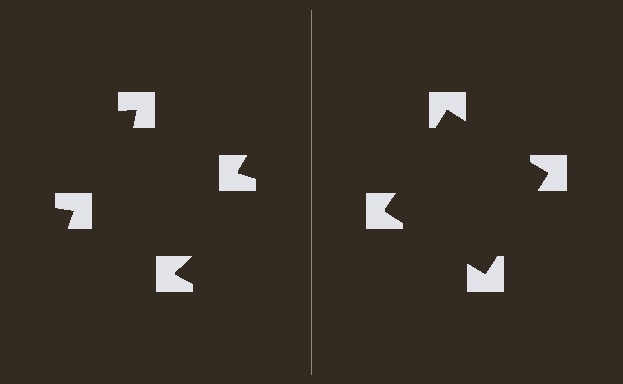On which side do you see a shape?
An illusory square appears on the right side. On the left side the wedge cuts are rotated, so no coherent shape forms.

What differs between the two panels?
The notched squares are positioned identically on both sides; only the wedge orientations differ. On the right they align to a square; on the left they are misaligned.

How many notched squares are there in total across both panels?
8 — 4 on each side.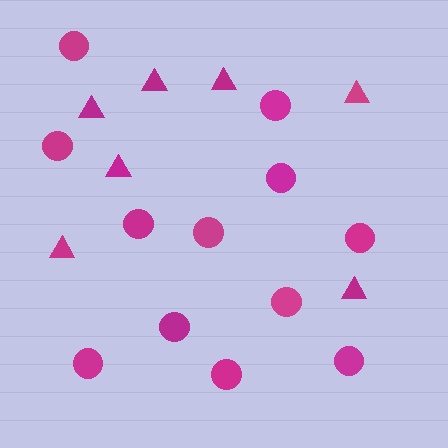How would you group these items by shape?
There are 2 groups: one group of circles (12) and one group of triangles (7).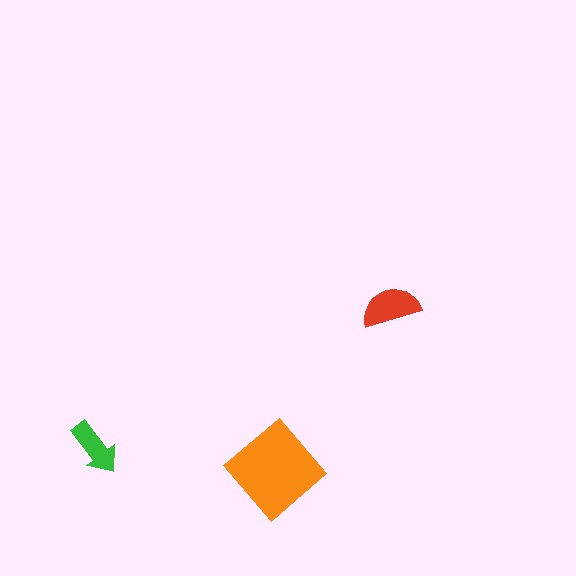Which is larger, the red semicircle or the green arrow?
The red semicircle.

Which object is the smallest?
The green arrow.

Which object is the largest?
The orange diamond.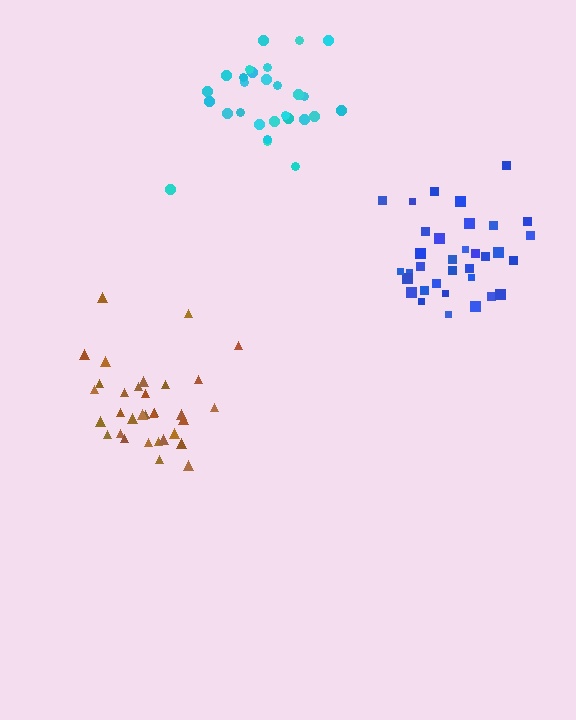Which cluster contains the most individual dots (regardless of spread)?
Blue (34).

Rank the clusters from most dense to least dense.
blue, brown, cyan.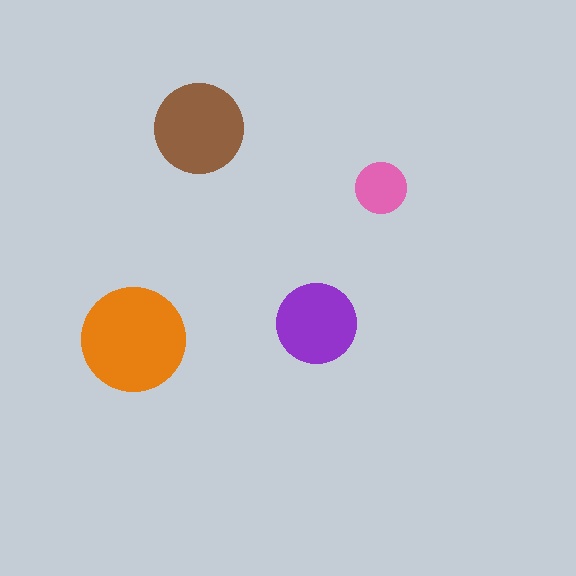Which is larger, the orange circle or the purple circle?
The orange one.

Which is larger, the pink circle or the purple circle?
The purple one.